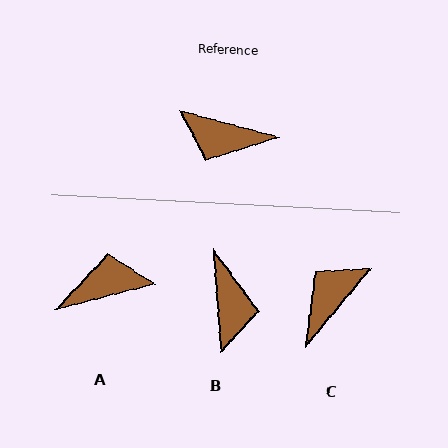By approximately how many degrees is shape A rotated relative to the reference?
Approximately 151 degrees clockwise.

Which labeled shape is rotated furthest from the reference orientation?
A, about 151 degrees away.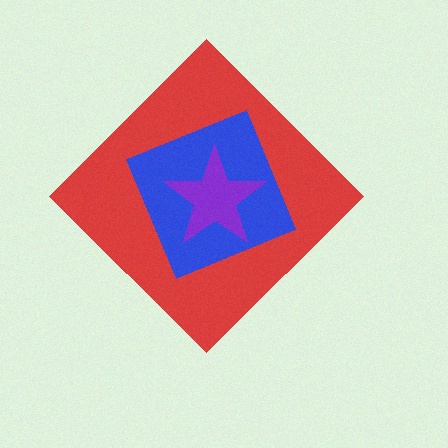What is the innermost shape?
The purple star.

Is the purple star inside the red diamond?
Yes.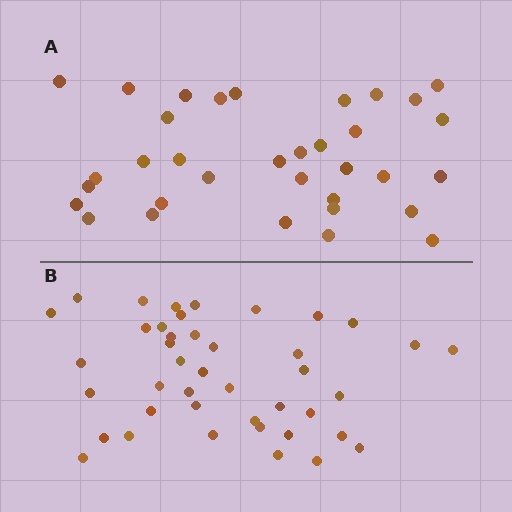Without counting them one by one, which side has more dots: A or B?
Region B (the bottom region) has more dots.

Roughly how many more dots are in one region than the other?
Region B has roughly 8 or so more dots than region A.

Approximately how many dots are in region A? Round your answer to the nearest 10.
About 30 dots. (The exact count is 34, which rounds to 30.)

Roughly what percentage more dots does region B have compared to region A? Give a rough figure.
About 25% more.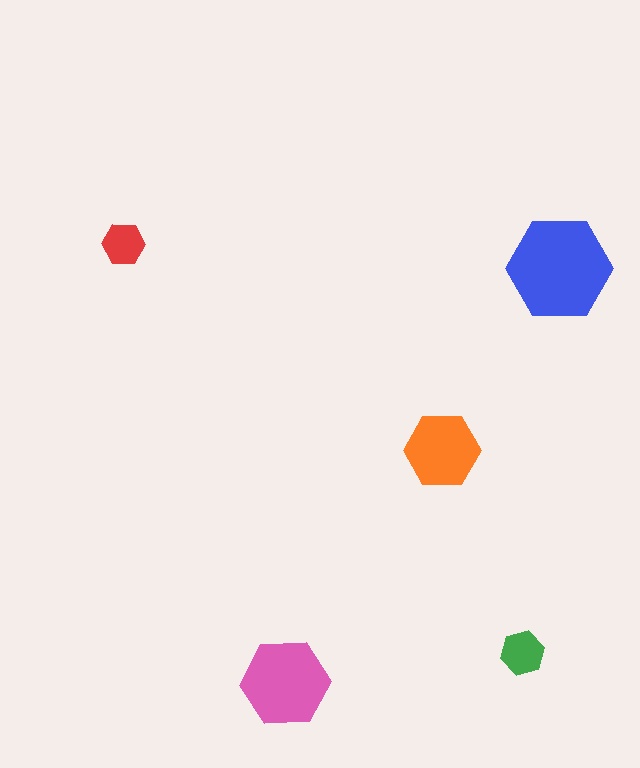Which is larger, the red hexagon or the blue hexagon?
The blue one.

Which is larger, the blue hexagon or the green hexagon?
The blue one.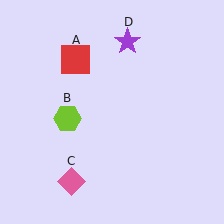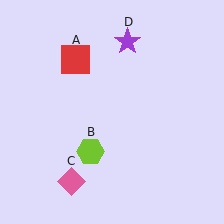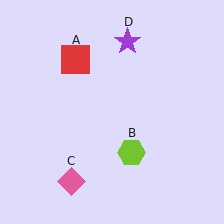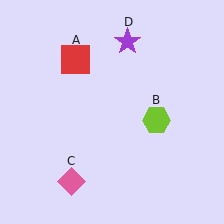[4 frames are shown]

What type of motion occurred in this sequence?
The lime hexagon (object B) rotated counterclockwise around the center of the scene.